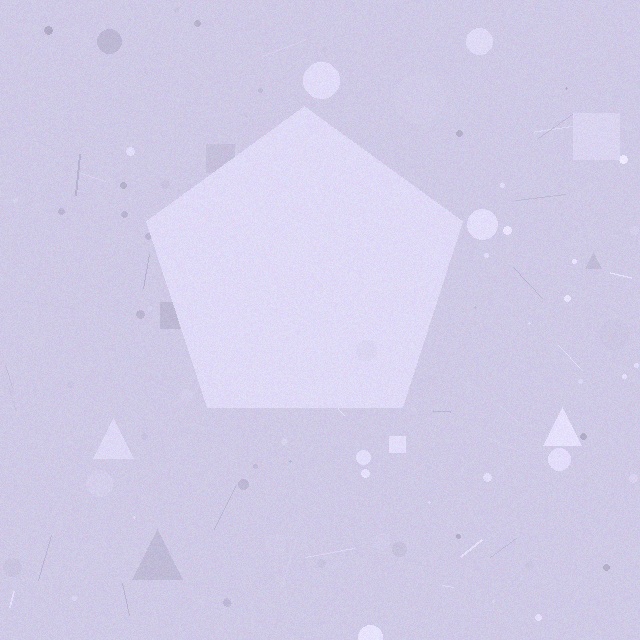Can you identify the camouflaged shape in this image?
The camouflaged shape is a pentagon.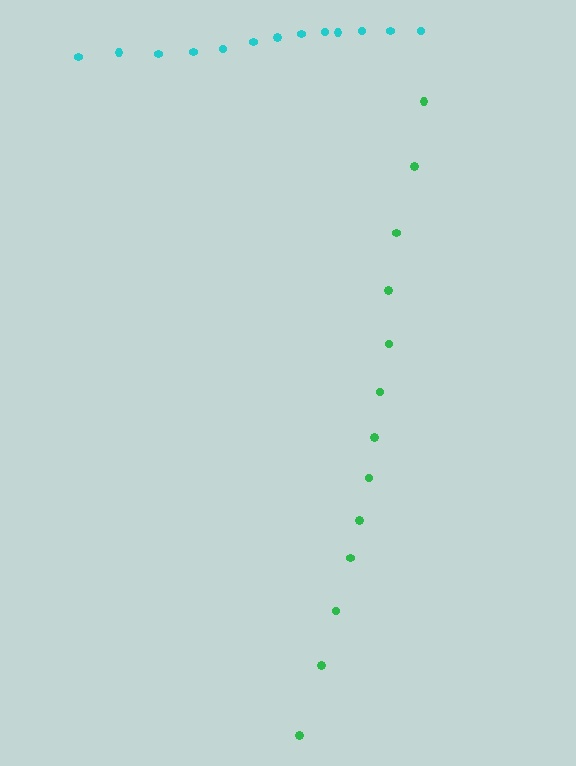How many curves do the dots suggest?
There are 2 distinct paths.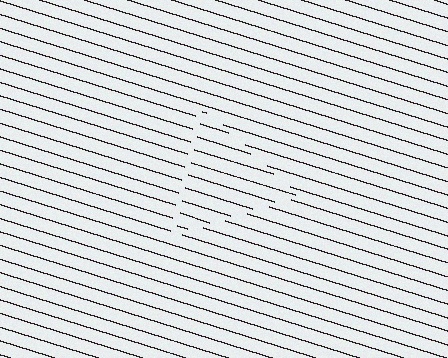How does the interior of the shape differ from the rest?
The interior of the shape contains the same grating, shifted by half a period — the contour is defined by the phase discontinuity where line-ends from the inner and outer gratings abut.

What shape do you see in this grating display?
An illusory triangle. The interior of the shape contains the same grating, shifted by half a period — the contour is defined by the phase discontinuity where line-ends from the inner and outer gratings abut.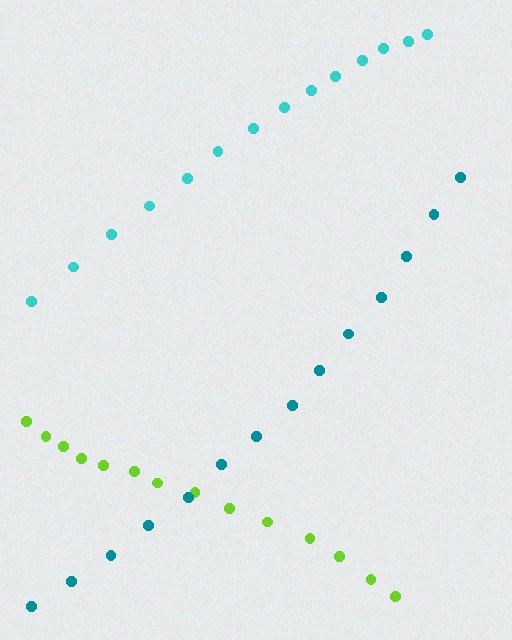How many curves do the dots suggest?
There are 3 distinct paths.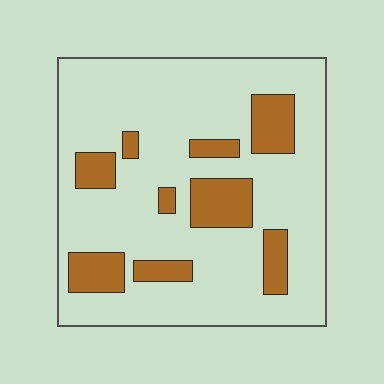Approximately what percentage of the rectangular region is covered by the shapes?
Approximately 20%.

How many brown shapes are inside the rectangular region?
9.